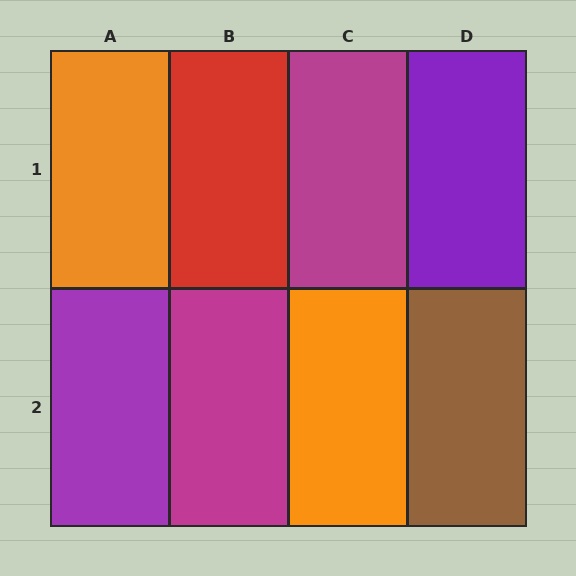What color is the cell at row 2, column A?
Purple.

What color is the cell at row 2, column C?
Orange.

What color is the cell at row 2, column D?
Brown.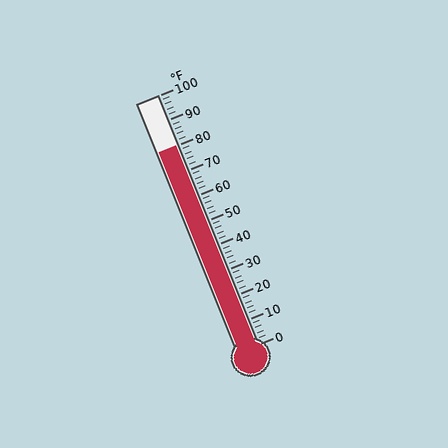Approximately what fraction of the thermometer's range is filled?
The thermometer is filled to approximately 80% of its range.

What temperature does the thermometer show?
The thermometer shows approximately 80°F.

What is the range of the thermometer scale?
The thermometer scale ranges from 0°F to 100°F.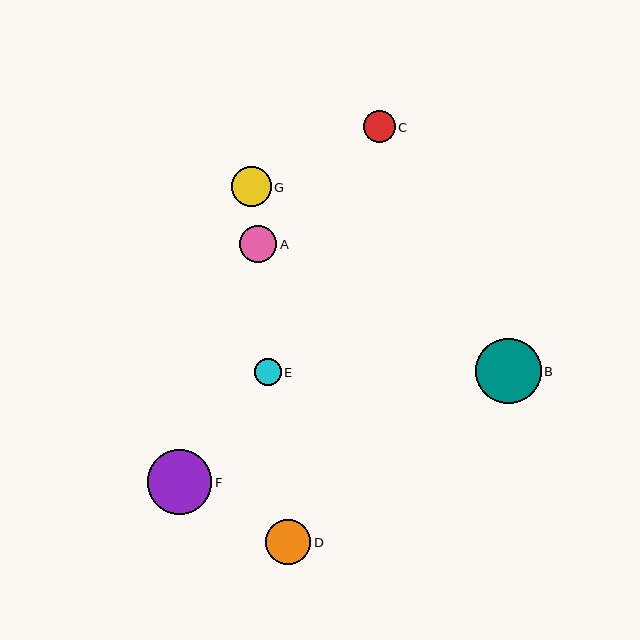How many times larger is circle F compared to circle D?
Circle F is approximately 1.4 times the size of circle D.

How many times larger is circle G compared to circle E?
Circle G is approximately 1.5 times the size of circle E.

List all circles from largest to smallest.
From largest to smallest: B, F, D, G, A, C, E.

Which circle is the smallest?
Circle E is the smallest with a size of approximately 27 pixels.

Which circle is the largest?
Circle B is the largest with a size of approximately 66 pixels.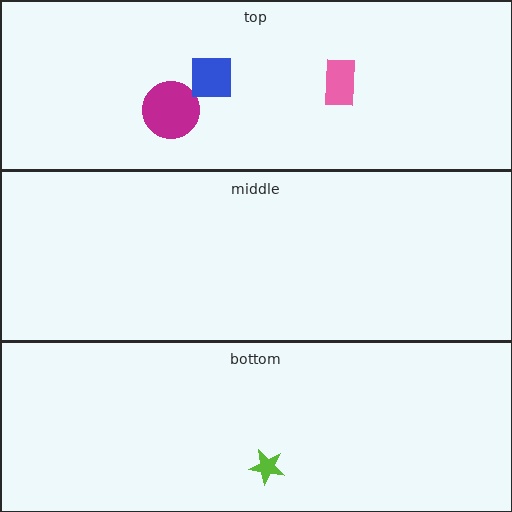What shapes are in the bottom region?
The lime star.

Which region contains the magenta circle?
The top region.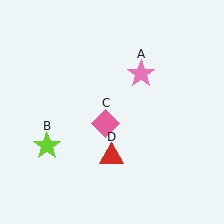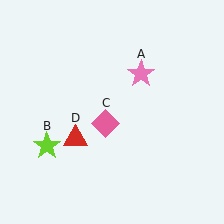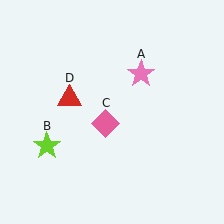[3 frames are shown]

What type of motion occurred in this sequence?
The red triangle (object D) rotated clockwise around the center of the scene.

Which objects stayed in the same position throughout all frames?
Pink star (object A) and lime star (object B) and pink diamond (object C) remained stationary.